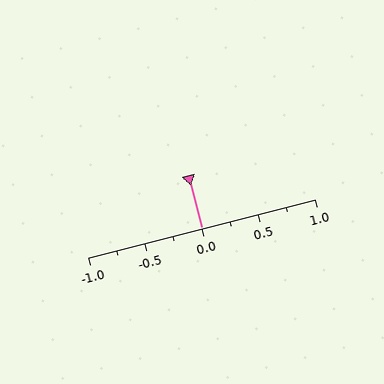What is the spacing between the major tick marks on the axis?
The major ticks are spaced 0.5 apart.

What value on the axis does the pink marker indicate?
The marker indicates approximately 0.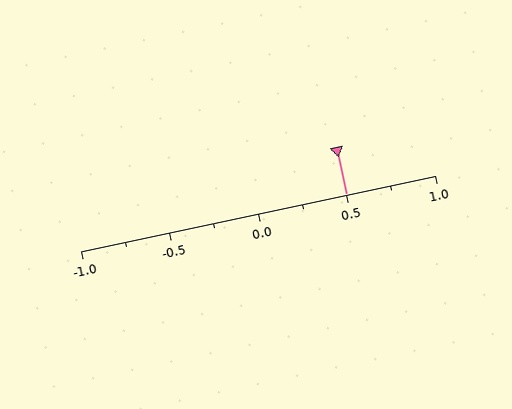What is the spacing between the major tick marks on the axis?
The major ticks are spaced 0.5 apart.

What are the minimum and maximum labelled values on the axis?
The axis runs from -1.0 to 1.0.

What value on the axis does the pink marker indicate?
The marker indicates approximately 0.5.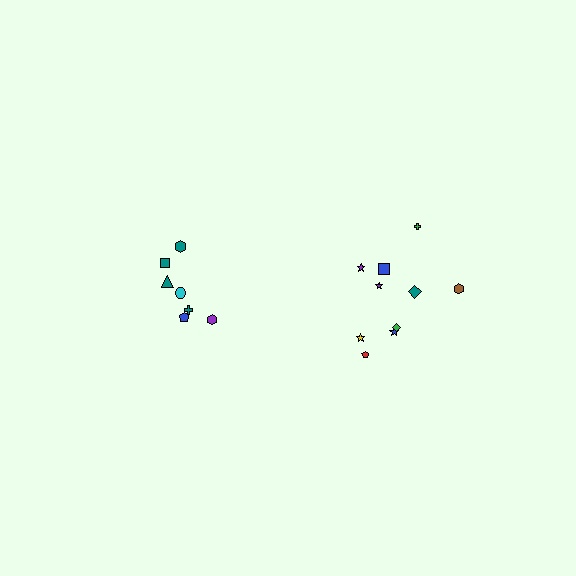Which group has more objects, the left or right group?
The right group.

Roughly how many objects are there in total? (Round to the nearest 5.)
Roughly 15 objects in total.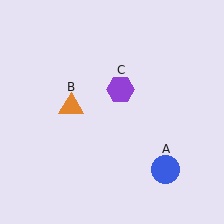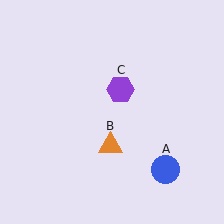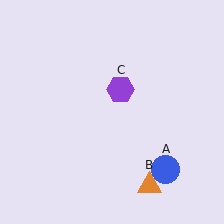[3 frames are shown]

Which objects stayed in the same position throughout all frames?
Blue circle (object A) and purple hexagon (object C) remained stationary.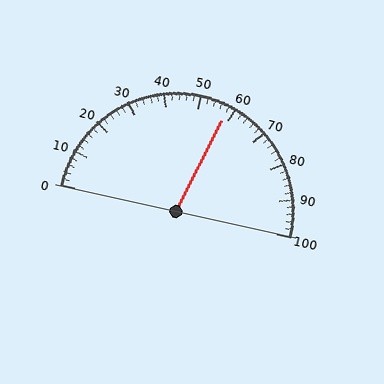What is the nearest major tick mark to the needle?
The nearest major tick mark is 60.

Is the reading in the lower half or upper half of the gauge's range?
The reading is in the upper half of the range (0 to 100).